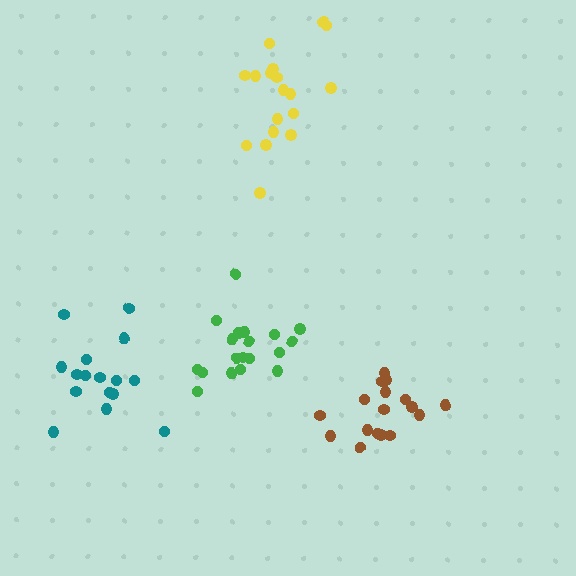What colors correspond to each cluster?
The clusters are colored: teal, brown, green, yellow.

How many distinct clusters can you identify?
There are 4 distinct clusters.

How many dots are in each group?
Group 1: 16 dots, Group 2: 17 dots, Group 3: 19 dots, Group 4: 18 dots (70 total).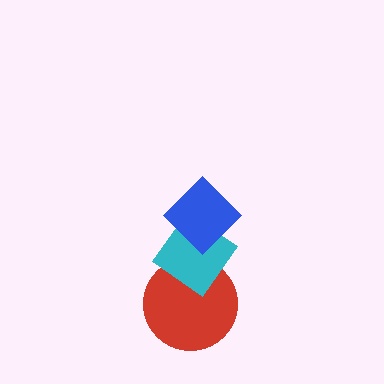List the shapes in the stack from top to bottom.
From top to bottom: the blue diamond, the cyan diamond, the red circle.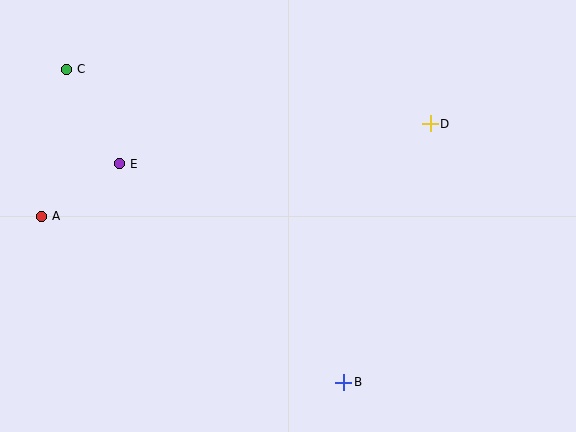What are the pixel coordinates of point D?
Point D is at (430, 124).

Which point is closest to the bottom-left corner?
Point A is closest to the bottom-left corner.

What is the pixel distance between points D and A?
The distance between D and A is 399 pixels.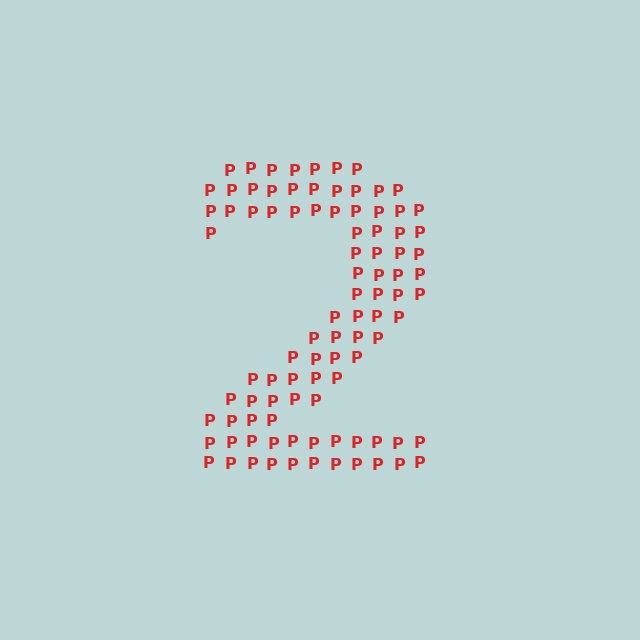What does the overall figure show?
The overall figure shows the digit 2.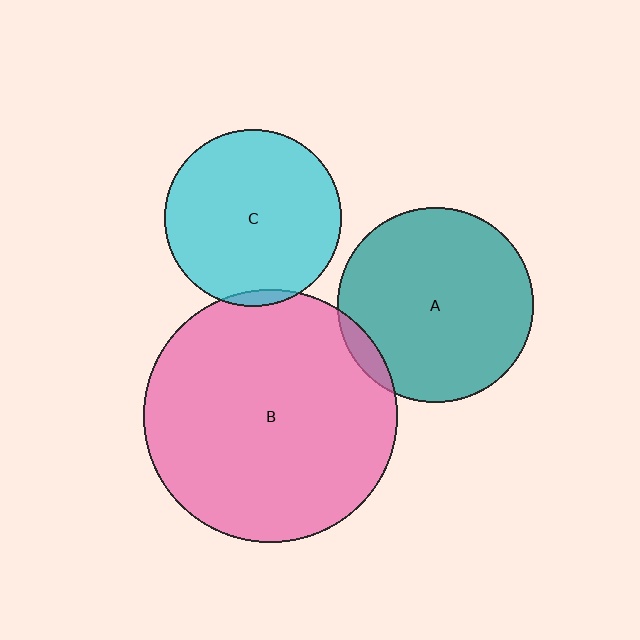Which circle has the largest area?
Circle B (pink).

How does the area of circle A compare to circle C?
Approximately 1.2 times.